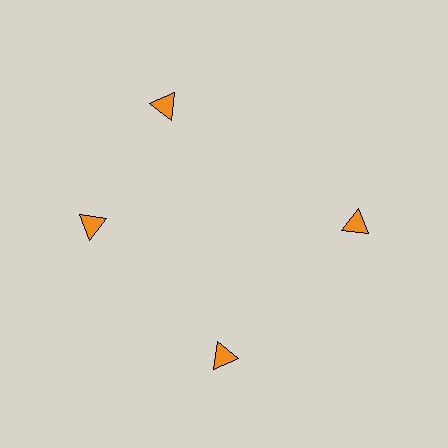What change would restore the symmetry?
The symmetry would be restored by rotating it back into even spacing with its neighbors so that all 4 triangles sit at equal angles and equal distance from the center.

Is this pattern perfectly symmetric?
No. The 4 orange triangles are arranged in a ring, but one element near the 12 o'clock position is rotated out of alignment along the ring, breaking the 4-fold rotational symmetry.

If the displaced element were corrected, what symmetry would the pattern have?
It would have 4-fold rotational symmetry — the pattern would map onto itself every 90 degrees.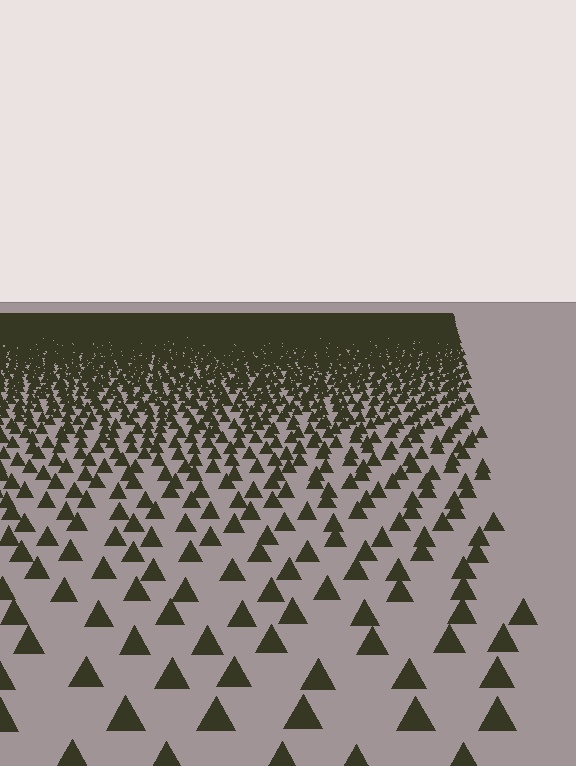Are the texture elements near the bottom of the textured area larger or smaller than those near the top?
Larger. Near the bottom, elements are closer to the viewer and appear at a bigger on-screen size.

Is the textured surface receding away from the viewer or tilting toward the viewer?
The surface is receding away from the viewer. Texture elements get smaller and denser toward the top.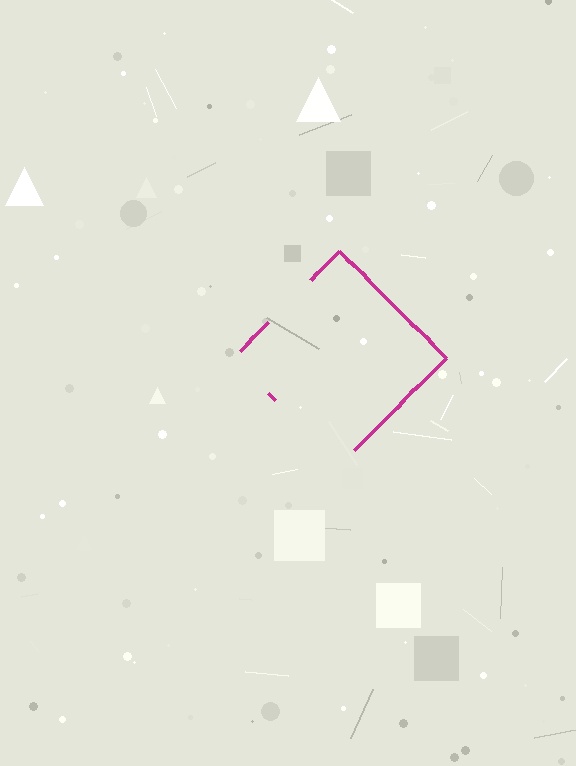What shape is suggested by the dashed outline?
The dashed outline suggests a diamond.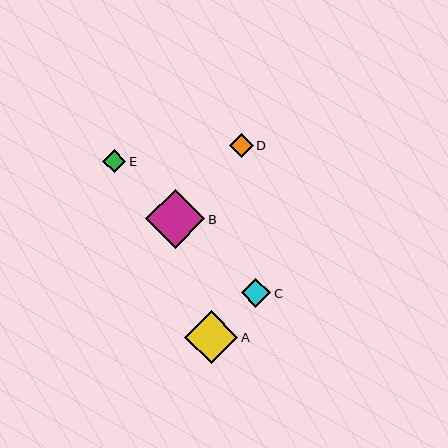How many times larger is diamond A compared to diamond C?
Diamond A is approximately 1.8 times the size of diamond C.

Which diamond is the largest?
Diamond B is the largest with a size of approximately 59 pixels.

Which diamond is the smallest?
Diamond E is the smallest with a size of approximately 23 pixels.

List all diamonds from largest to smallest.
From largest to smallest: B, A, C, D, E.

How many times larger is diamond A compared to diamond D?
Diamond A is approximately 2.2 times the size of diamond D.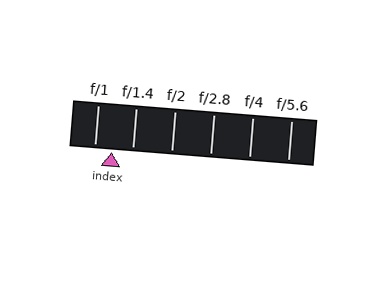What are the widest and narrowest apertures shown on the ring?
The widest aperture shown is f/1 and the narrowest is f/5.6.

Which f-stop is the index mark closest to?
The index mark is closest to f/1.